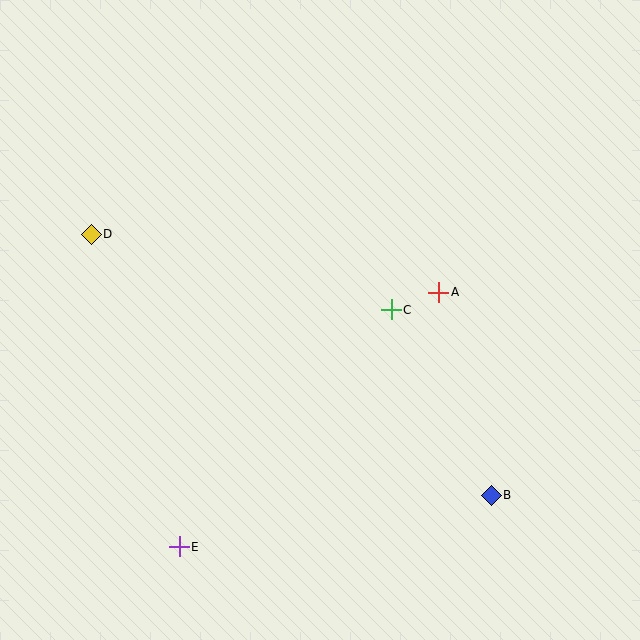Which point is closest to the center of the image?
Point C at (391, 310) is closest to the center.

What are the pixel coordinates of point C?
Point C is at (391, 310).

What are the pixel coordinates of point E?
Point E is at (179, 547).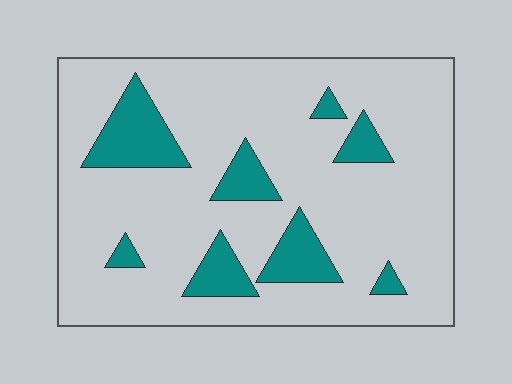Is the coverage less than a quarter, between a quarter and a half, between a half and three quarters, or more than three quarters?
Less than a quarter.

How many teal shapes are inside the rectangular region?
8.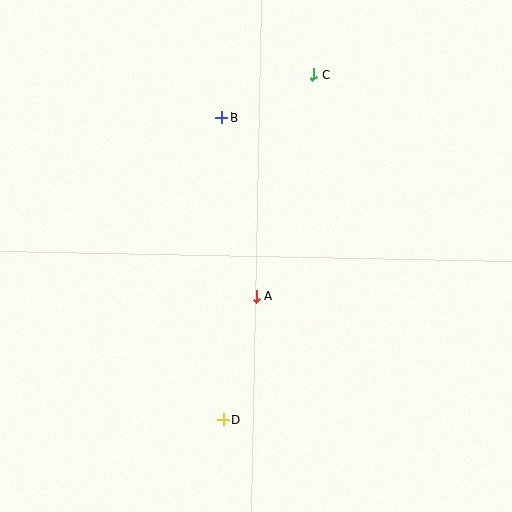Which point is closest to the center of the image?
Point A at (257, 296) is closest to the center.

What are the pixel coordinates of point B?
Point B is at (221, 117).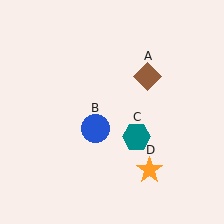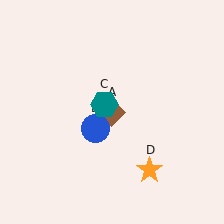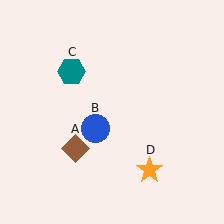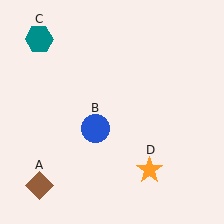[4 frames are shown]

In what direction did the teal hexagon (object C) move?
The teal hexagon (object C) moved up and to the left.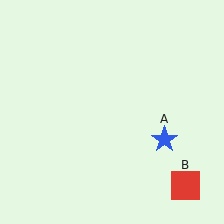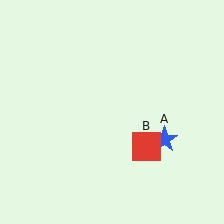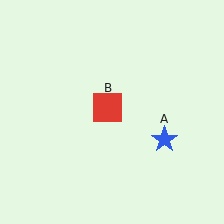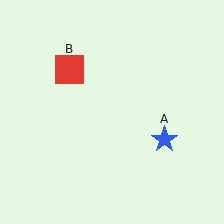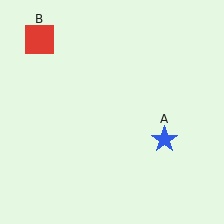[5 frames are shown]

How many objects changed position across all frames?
1 object changed position: red square (object B).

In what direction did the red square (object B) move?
The red square (object B) moved up and to the left.